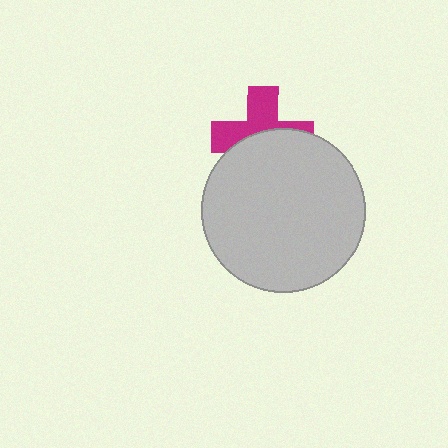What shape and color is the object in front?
The object in front is a light gray circle.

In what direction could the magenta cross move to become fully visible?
The magenta cross could move up. That would shift it out from behind the light gray circle entirely.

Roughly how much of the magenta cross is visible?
About half of it is visible (roughly 48%).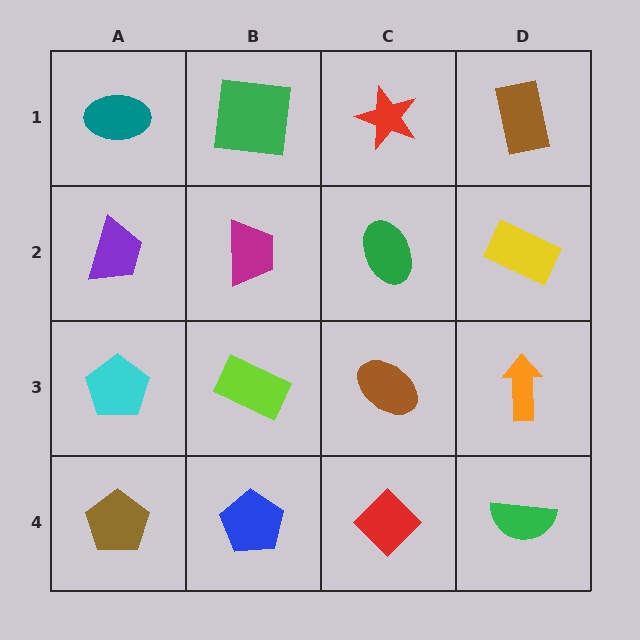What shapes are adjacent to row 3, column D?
A yellow rectangle (row 2, column D), a green semicircle (row 4, column D), a brown ellipse (row 3, column C).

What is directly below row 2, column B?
A lime rectangle.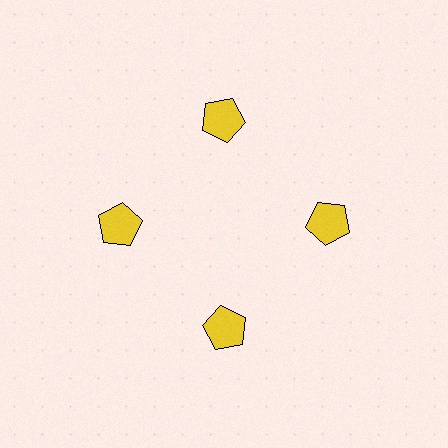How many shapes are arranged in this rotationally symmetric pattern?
There are 4 shapes, arranged in 4 groups of 1.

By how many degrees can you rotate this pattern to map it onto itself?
The pattern maps onto itself every 90 degrees of rotation.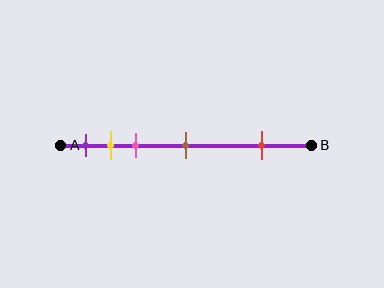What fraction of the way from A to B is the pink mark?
The pink mark is approximately 30% (0.3) of the way from A to B.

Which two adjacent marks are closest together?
The yellow and pink marks are the closest adjacent pair.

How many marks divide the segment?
There are 5 marks dividing the segment.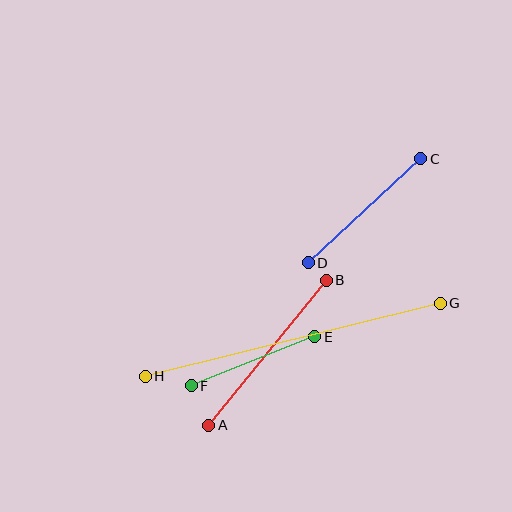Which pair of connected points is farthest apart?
Points G and H are farthest apart.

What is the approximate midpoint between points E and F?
The midpoint is at approximately (253, 361) pixels.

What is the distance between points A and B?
The distance is approximately 187 pixels.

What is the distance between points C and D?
The distance is approximately 153 pixels.